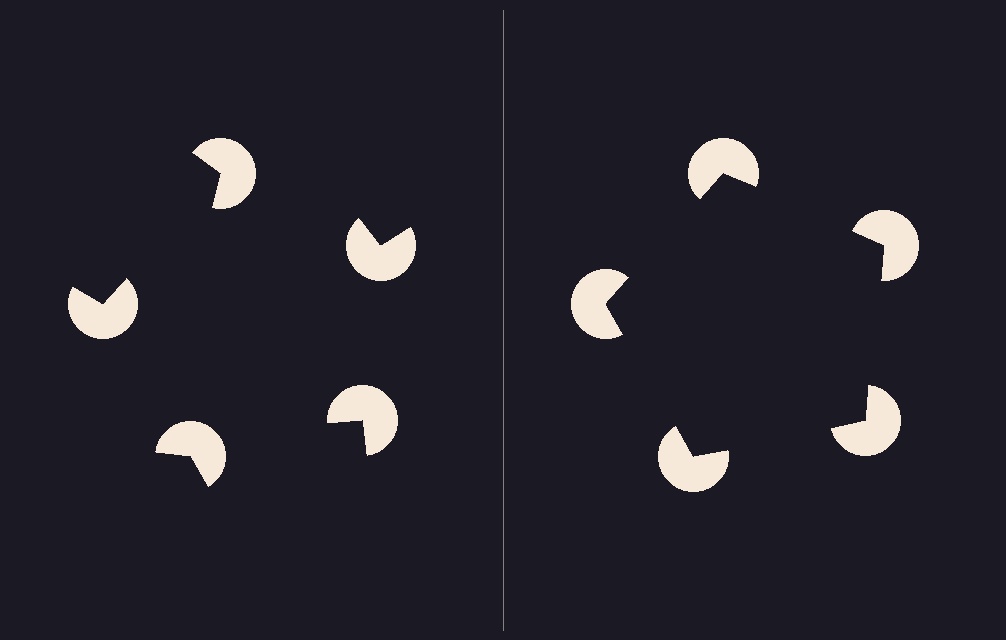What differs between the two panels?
The pac-man discs are positioned identically on both sides; only the wedge orientations differ. On the right they align to a pentagon; on the left they are misaligned.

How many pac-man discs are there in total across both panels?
10 — 5 on each side.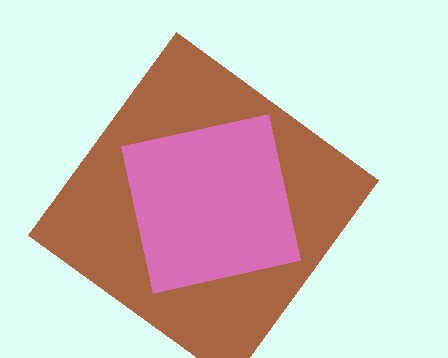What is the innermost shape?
The pink square.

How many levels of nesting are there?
2.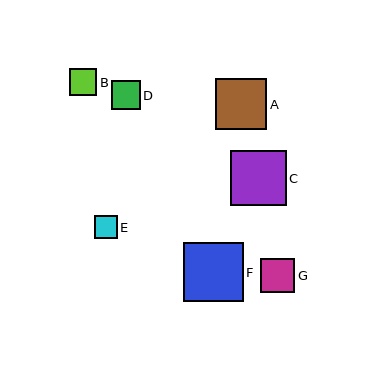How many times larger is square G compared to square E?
Square G is approximately 1.5 times the size of square E.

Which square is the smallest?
Square E is the smallest with a size of approximately 23 pixels.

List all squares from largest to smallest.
From largest to smallest: F, C, A, G, D, B, E.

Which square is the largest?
Square F is the largest with a size of approximately 60 pixels.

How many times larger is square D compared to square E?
Square D is approximately 1.3 times the size of square E.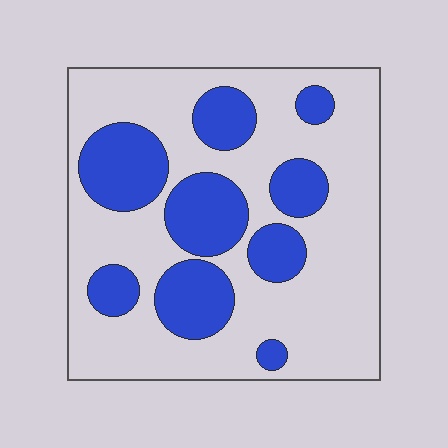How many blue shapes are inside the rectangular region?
9.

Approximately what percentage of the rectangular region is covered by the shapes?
Approximately 30%.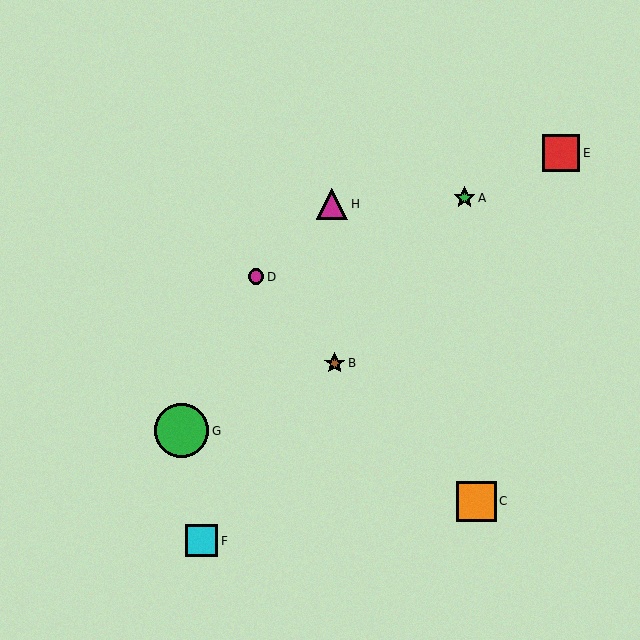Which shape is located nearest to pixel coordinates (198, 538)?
The cyan square (labeled F) at (202, 541) is nearest to that location.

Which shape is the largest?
The green circle (labeled G) is the largest.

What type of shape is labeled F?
Shape F is a cyan square.